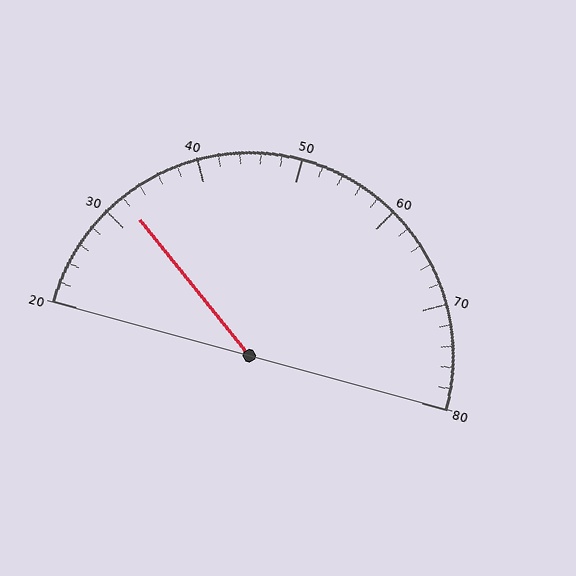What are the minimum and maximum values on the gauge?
The gauge ranges from 20 to 80.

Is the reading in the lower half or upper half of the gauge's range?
The reading is in the lower half of the range (20 to 80).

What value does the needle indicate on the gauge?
The needle indicates approximately 32.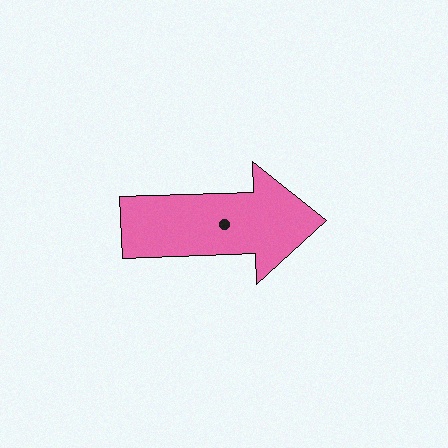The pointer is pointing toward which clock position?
Roughly 3 o'clock.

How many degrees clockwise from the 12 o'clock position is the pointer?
Approximately 88 degrees.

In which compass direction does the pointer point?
East.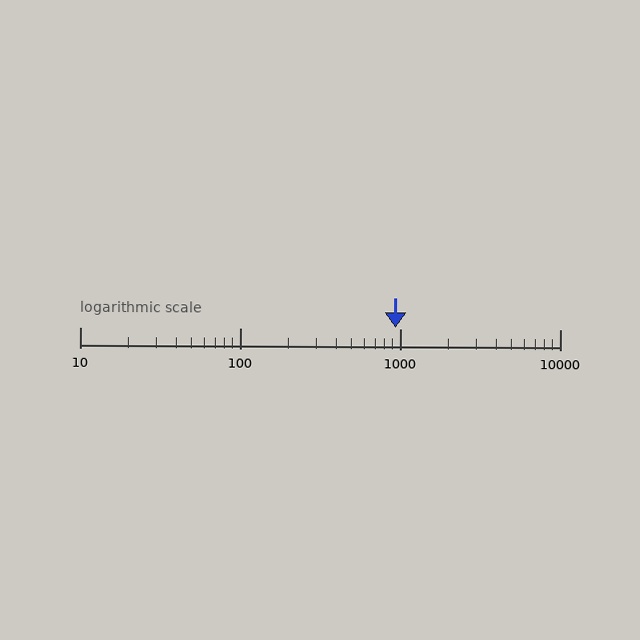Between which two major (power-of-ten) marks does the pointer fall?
The pointer is between 100 and 1000.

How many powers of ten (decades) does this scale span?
The scale spans 3 decades, from 10 to 10000.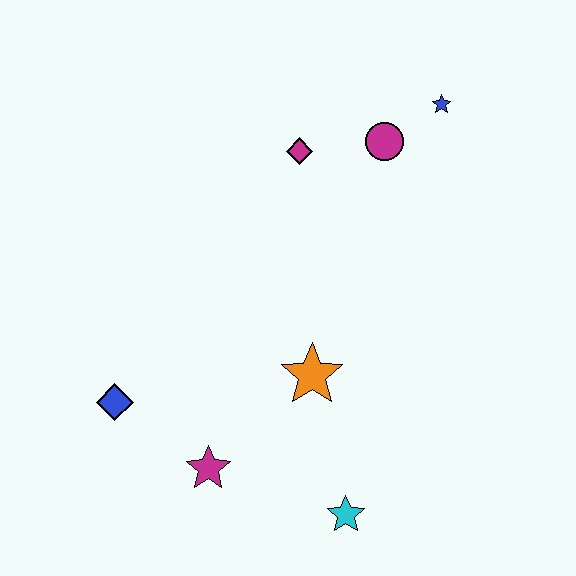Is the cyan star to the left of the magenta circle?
Yes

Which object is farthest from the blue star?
The blue diamond is farthest from the blue star.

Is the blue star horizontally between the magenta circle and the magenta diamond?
No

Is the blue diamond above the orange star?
No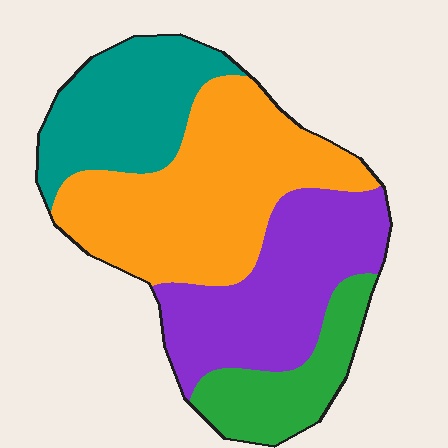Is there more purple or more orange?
Orange.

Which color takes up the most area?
Orange, at roughly 40%.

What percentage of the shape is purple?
Purple takes up between a sixth and a third of the shape.